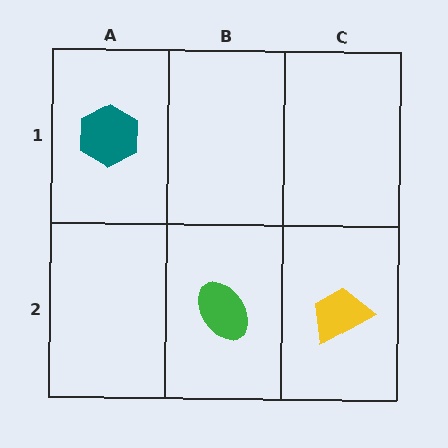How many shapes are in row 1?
1 shape.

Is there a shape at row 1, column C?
No, that cell is empty.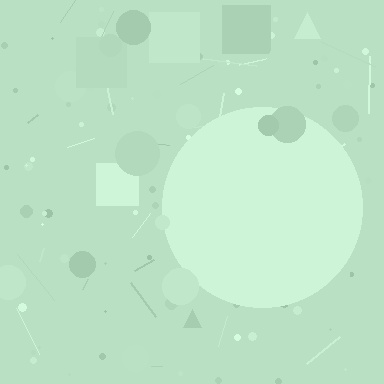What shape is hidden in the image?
A circle is hidden in the image.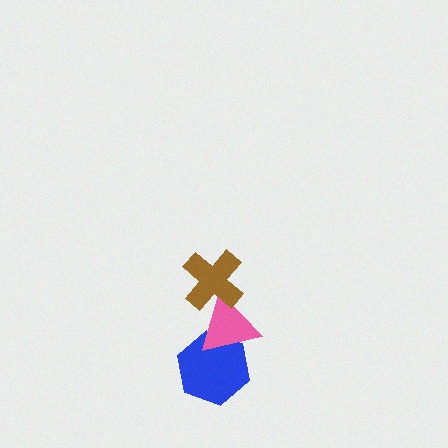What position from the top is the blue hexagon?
The blue hexagon is 3rd from the top.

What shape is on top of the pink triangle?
The brown cross is on top of the pink triangle.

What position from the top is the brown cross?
The brown cross is 1st from the top.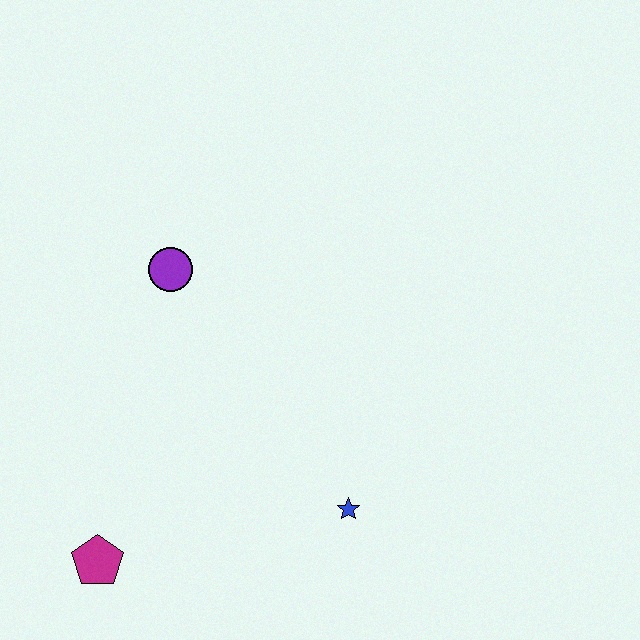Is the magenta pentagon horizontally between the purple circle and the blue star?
No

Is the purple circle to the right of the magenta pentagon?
Yes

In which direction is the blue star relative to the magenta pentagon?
The blue star is to the right of the magenta pentagon.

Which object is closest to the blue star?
The magenta pentagon is closest to the blue star.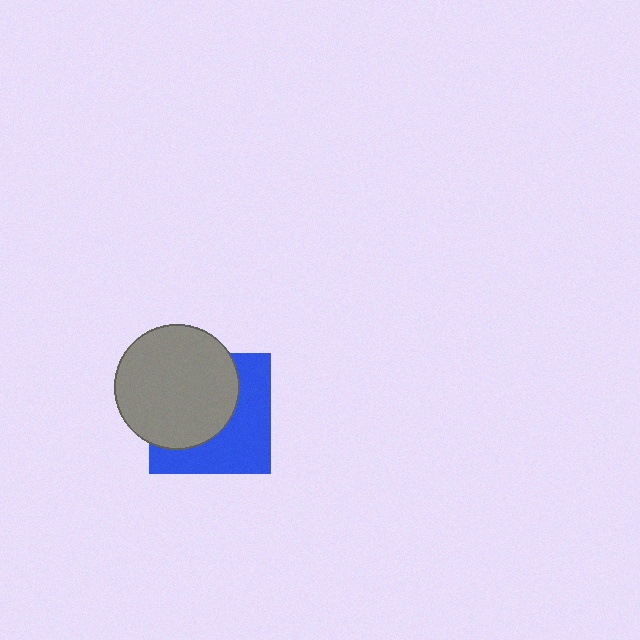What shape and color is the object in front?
The object in front is a gray circle.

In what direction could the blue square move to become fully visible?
The blue square could move toward the lower-right. That would shift it out from behind the gray circle entirely.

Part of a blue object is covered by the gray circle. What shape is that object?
It is a square.